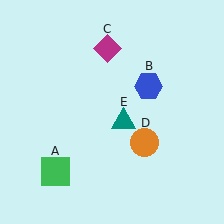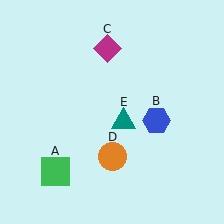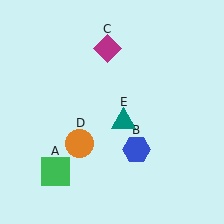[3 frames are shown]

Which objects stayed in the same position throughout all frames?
Green square (object A) and magenta diamond (object C) and teal triangle (object E) remained stationary.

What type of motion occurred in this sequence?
The blue hexagon (object B), orange circle (object D) rotated clockwise around the center of the scene.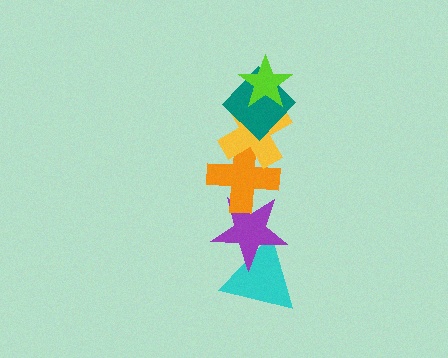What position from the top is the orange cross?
The orange cross is 4th from the top.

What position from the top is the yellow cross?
The yellow cross is 3rd from the top.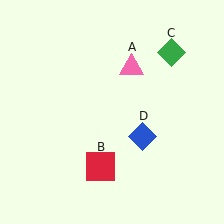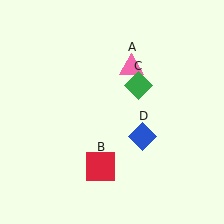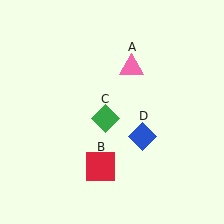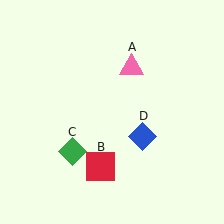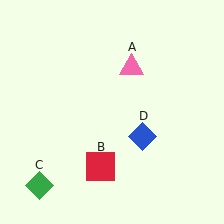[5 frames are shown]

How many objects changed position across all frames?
1 object changed position: green diamond (object C).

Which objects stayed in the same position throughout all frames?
Pink triangle (object A) and red square (object B) and blue diamond (object D) remained stationary.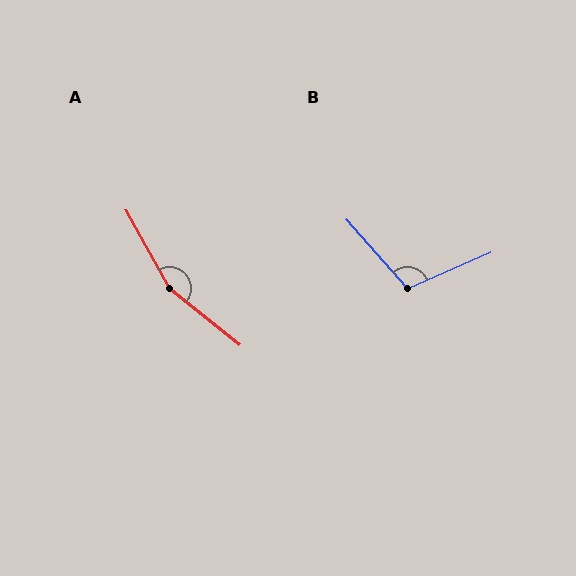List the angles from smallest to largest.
B (108°), A (158°).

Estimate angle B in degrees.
Approximately 108 degrees.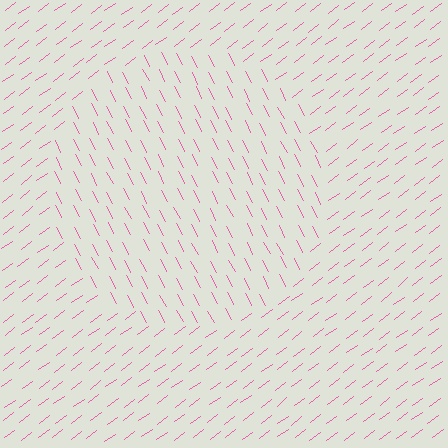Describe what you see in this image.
The image is filled with small pink line segments. A circle region in the image has lines oriented differently from the surrounding lines, creating a visible texture boundary.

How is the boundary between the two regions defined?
The boundary is defined purely by a change in line orientation (approximately 81 degrees difference). All lines are the same color and thickness.